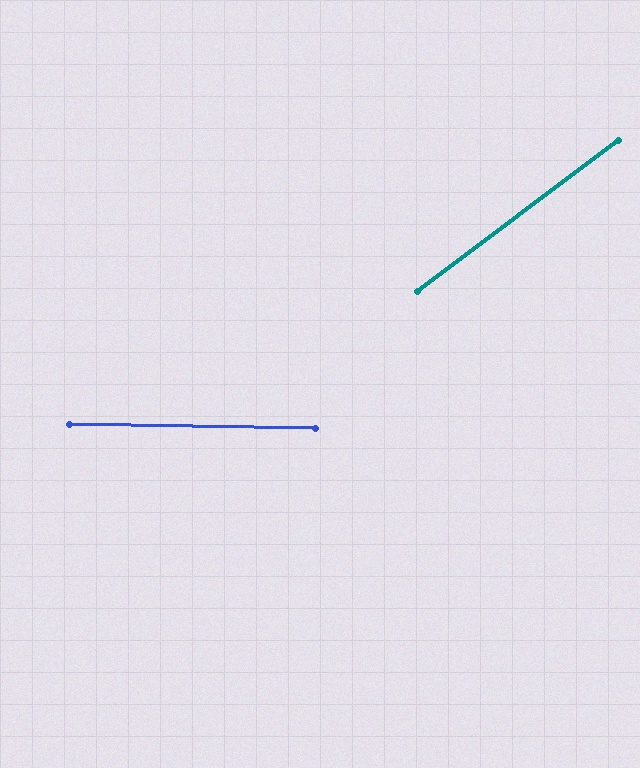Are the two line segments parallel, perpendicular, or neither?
Neither parallel nor perpendicular — they differ by about 38°.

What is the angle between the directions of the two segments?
Approximately 38 degrees.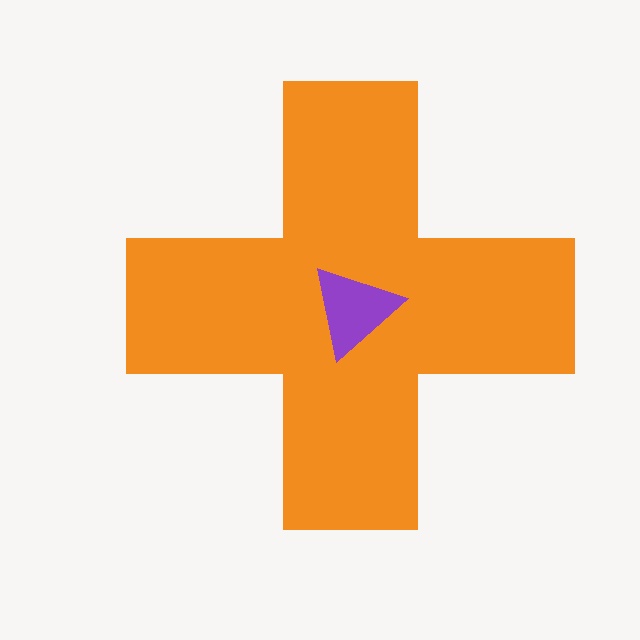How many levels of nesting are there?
2.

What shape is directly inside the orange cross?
The purple triangle.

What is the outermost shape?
The orange cross.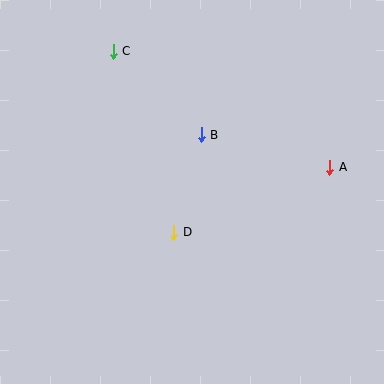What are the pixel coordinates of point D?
Point D is at (174, 232).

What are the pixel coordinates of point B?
Point B is at (201, 135).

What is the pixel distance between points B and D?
The distance between B and D is 101 pixels.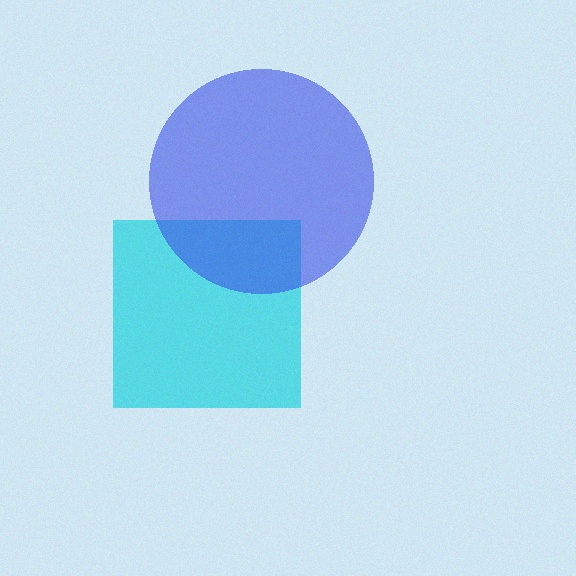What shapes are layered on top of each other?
The layered shapes are: a cyan square, a blue circle.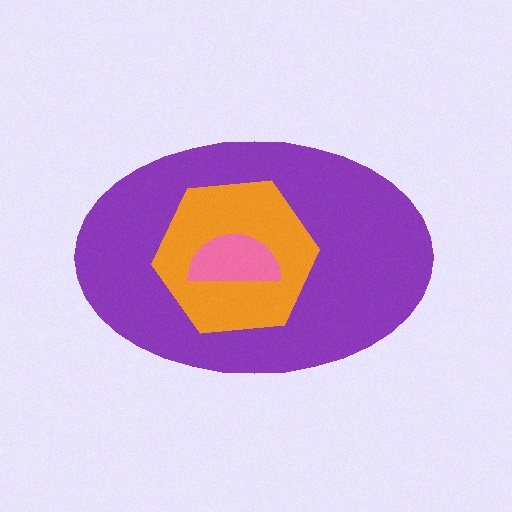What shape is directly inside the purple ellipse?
The orange hexagon.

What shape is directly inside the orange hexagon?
The pink semicircle.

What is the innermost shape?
The pink semicircle.